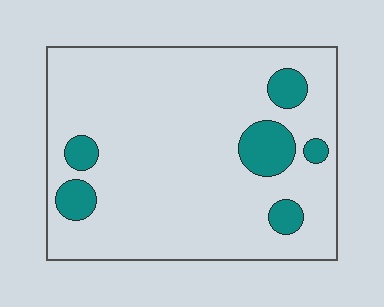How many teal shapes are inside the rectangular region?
6.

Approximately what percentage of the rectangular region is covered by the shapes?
Approximately 10%.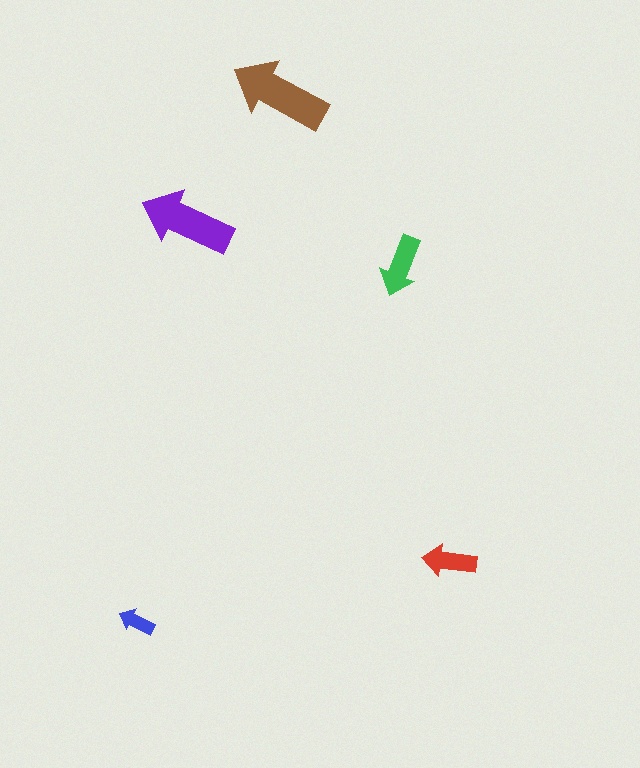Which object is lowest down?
The blue arrow is bottommost.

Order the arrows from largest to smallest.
the brown one, the purple one, the green one, the red one, the blue one.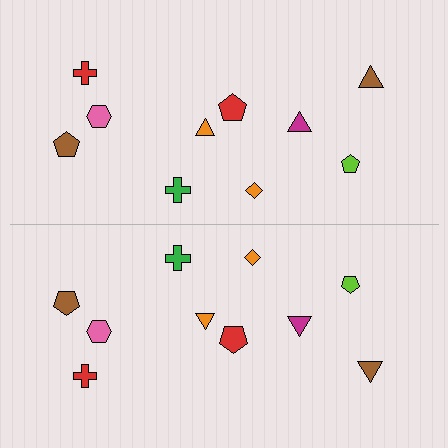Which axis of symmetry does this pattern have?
The pattern has a horizontal axis of symmetry running through the center of the image.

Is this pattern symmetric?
Yes, this pattern has bilateral (reflection) symmetry.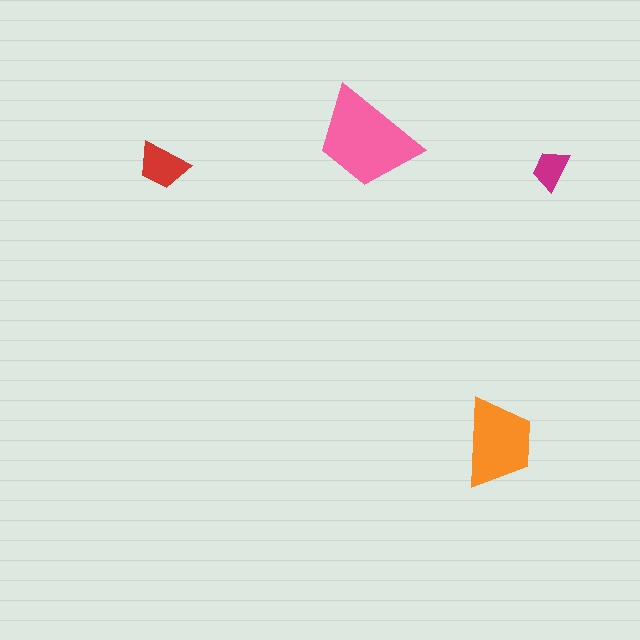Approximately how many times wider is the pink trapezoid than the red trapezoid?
About 2 times wider.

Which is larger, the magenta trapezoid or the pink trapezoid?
The pink one.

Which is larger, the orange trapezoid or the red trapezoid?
The orange one.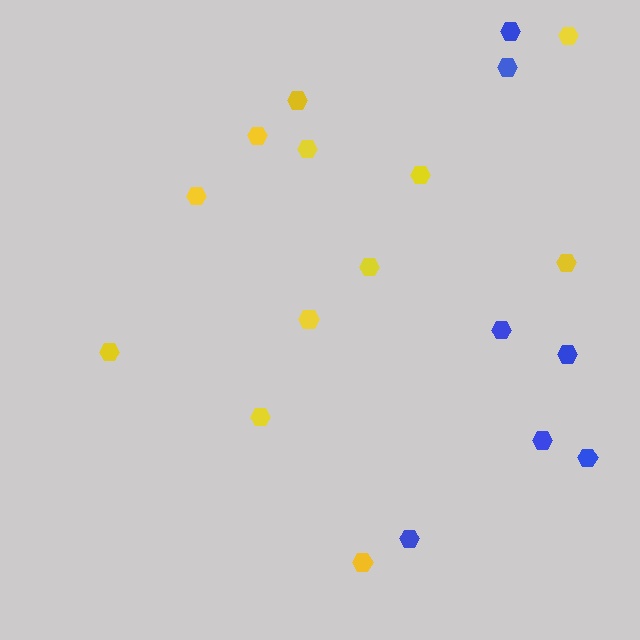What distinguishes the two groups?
There are 2 groups: one group of blue hexagons (7) and one group of yellow hexagons (12).